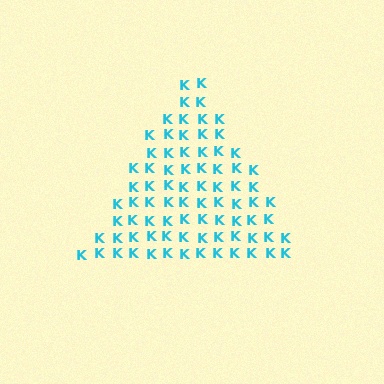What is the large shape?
The large shape is a triangle.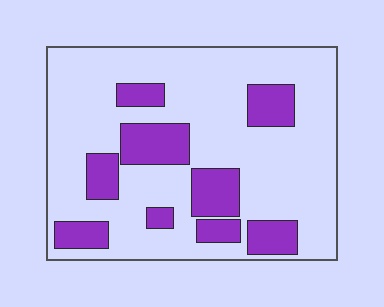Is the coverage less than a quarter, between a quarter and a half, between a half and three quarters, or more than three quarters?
Less than a quarter.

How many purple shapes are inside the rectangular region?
9.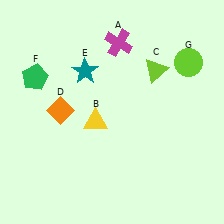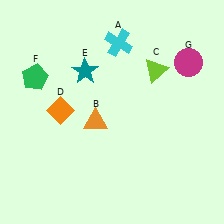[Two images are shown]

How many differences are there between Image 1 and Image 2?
There are 3 differences between the two images.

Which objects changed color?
A changed from magenta to cyan. B changed from yellow to orange. G changed from lime to magenta.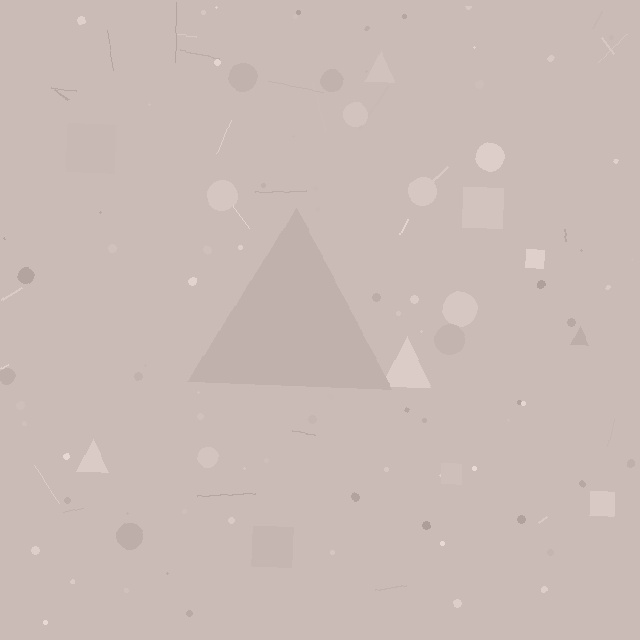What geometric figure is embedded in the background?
A triangle is embedded in the background.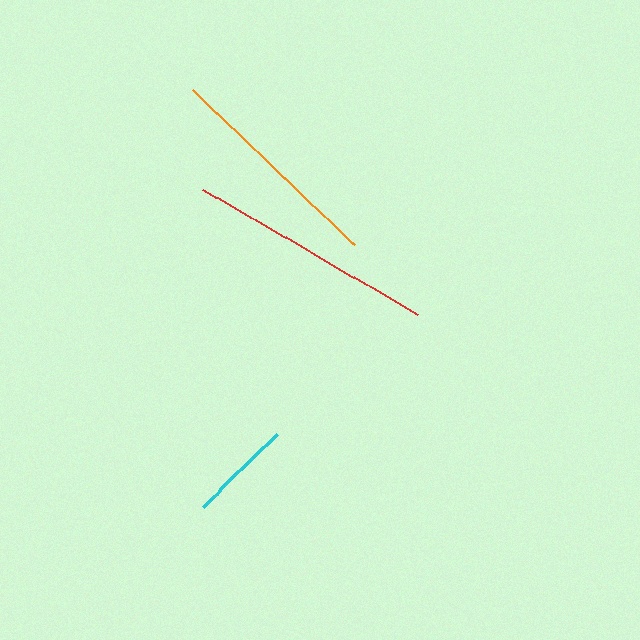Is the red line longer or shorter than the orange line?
The red line is longer than the orange line.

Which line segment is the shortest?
The cyan line is the shortest at approximately 104 pixels.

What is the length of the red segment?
The red segment is approximately 248 pixels long.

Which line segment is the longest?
The red line is the longest at approximately 248 pixels.